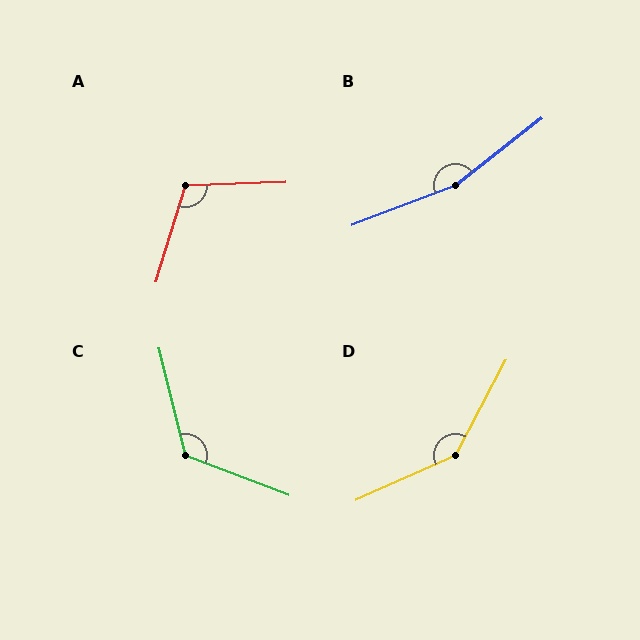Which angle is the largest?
B, at approximately 163 degrees.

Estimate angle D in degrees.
Approximately 142 degrees.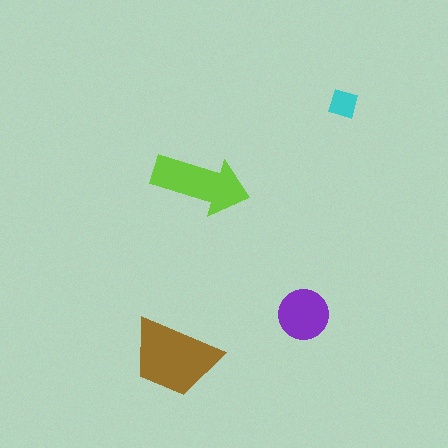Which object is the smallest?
The cyan diamond.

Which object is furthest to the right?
The cyan diamond is rightmost.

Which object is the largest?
The brown trapezoid.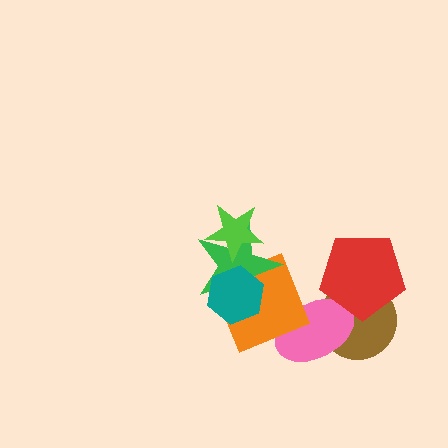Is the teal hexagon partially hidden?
No, no other shape covers it.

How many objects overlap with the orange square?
3 objects overlap with the orange square.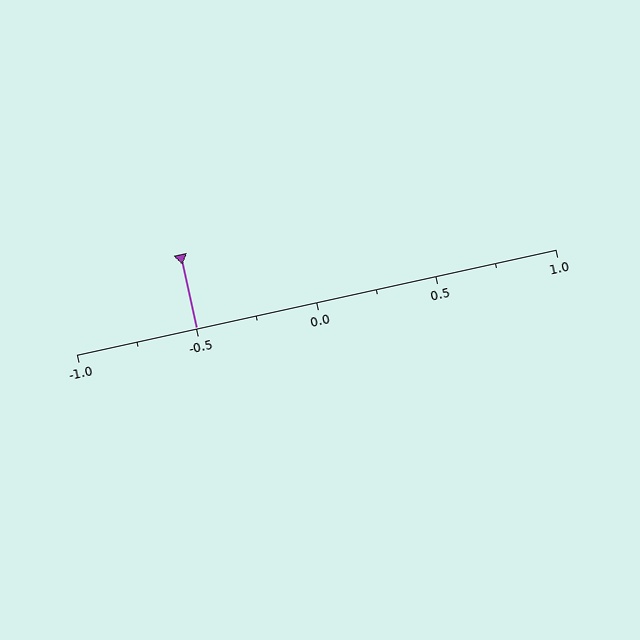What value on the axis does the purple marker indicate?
The marker indicates approximately -0.5.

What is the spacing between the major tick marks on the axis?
The major ticks are spaced 0.5 apart.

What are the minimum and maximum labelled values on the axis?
The axis runs from -1.0 to 1.0.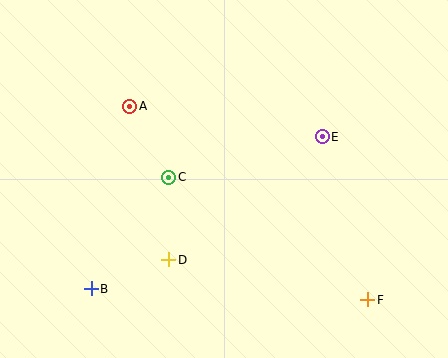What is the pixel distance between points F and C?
The distance between F and C is 234 pixels.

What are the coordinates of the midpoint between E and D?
The midpoint between E and D is at (245, 198).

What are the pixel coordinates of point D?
Point D is at (169, 260).